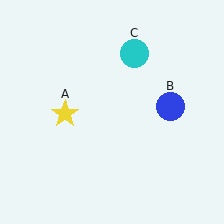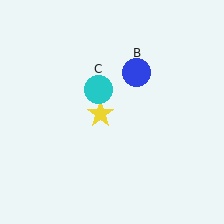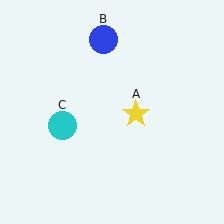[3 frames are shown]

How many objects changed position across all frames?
3 objects changed position: yellow star (object A), blue circle (object B), cyan circle (object C).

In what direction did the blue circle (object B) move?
The blue circle (object B) moved up and to the left.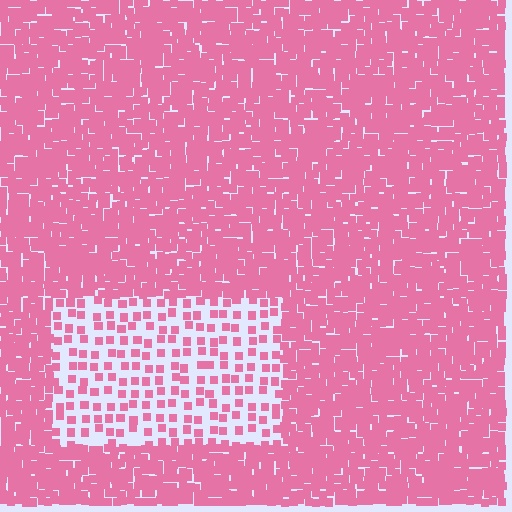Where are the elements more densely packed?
The elements are more densely packed outside the rectangle boundary.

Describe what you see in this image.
The image contains small pink elements arranged at two different densities. A rectangle-shaped region is visible where the elements are less densely packed than the surrounding area.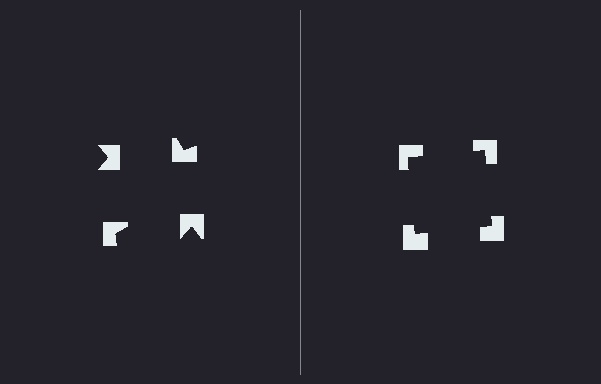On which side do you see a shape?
An illusory square appears on the right side. On the left side the wedge cuts are rotated, so no coherent shape forms.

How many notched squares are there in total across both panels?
8 — 4 on each side.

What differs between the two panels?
The notched squares are positioned identically on both sides; only the wedge orientations differ. On the right they align to a square; on the left they are misaligned.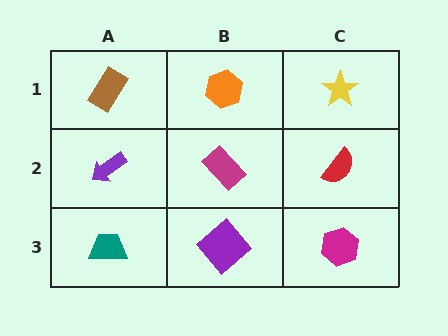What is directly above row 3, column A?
A purple arrow.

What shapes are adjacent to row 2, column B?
An orange hexagon (row 1, column B), a purple diamond (row 3, column B), a purple arrow (row 2, column A), a red semicircle (row 2, column C).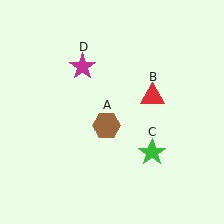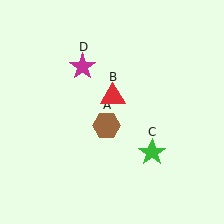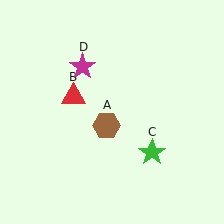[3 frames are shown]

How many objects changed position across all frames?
1 object changed position: red triangle (object B).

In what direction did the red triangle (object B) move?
The red triangle (object B) moved left.